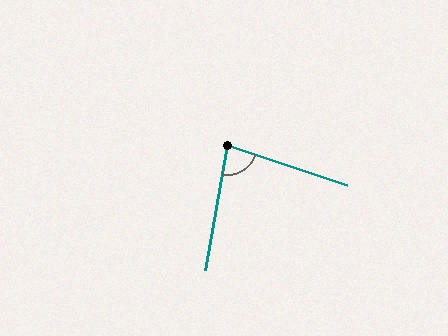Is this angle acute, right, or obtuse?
It is acute.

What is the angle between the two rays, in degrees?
Approximately 82 degrees.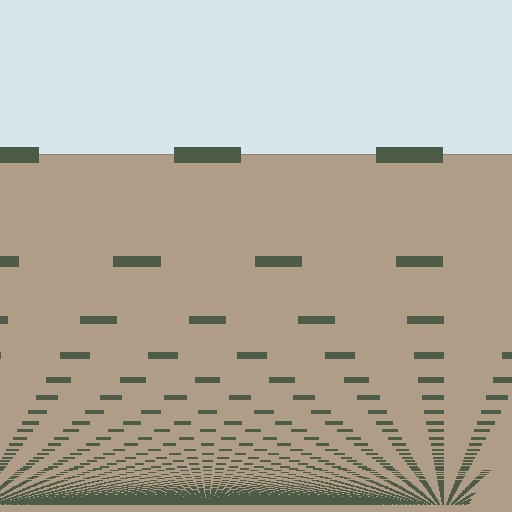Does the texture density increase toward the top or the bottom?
Density increases toward the bottom.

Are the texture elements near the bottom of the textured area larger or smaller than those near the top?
Smaller. The gradient is inverted — elements near the bottom are smaller and denser.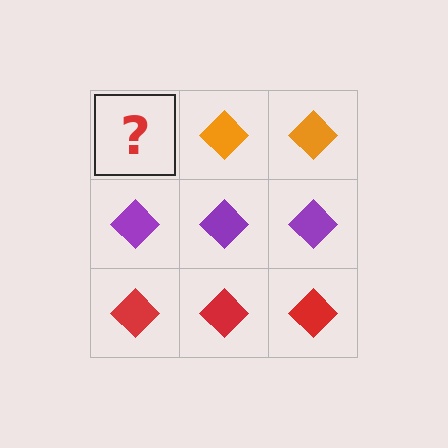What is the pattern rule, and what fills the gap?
The rule is that each row has a consistent color. The gap should be filled with an orange diamond.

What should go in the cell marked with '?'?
The missing cell should contain an orange diamond.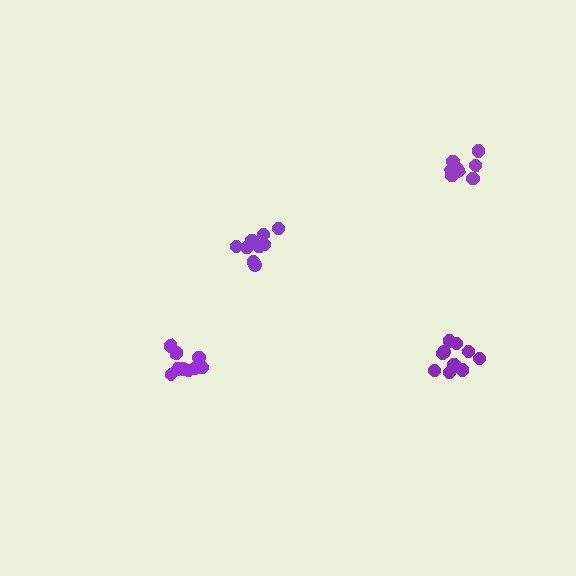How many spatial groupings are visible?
There are 4 spatial groupings.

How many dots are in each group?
Group 1: 9 dots, Group 2: 9 dots, Group 3: 10 dots, Group 4: 10 dots (38 total).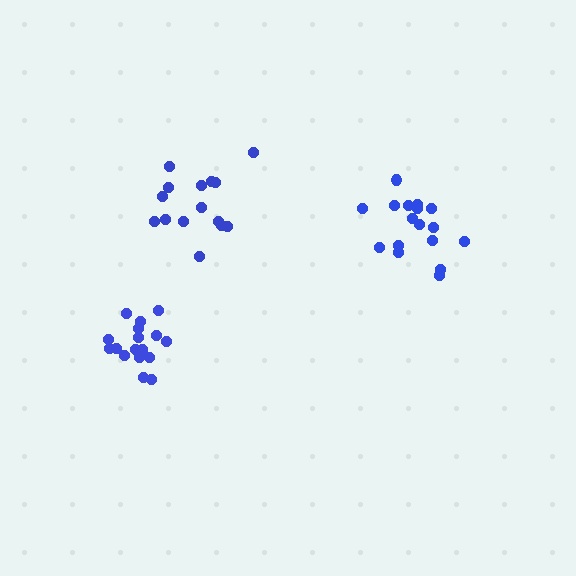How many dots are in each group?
Group 1: 17 dots, Group 2: 17 dots, Group 3: 15 dots (49 total).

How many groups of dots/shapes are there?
There are 3 groups.